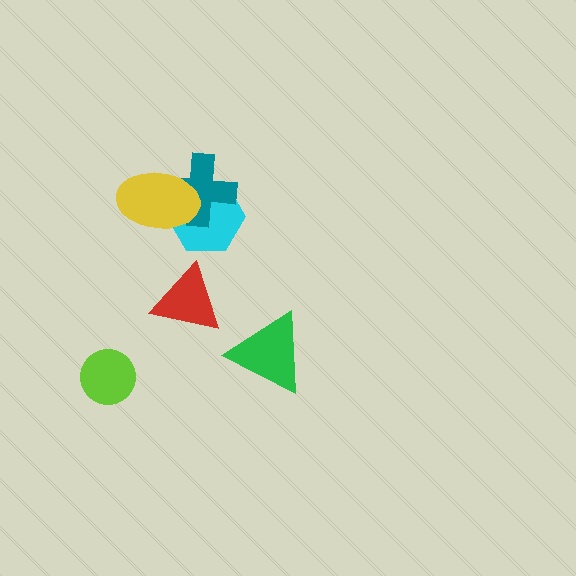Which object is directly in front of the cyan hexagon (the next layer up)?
The teal cross is directly in front of the cyan hexagon.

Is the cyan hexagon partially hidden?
Yes, it is partially covered by another shape.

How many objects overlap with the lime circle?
0 objects overlap with the lime circle.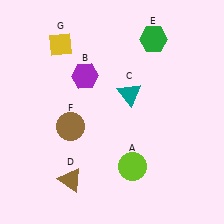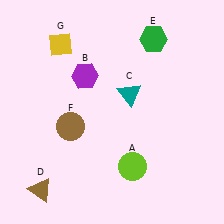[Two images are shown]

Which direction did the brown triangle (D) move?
The brown triangle (D) moved left.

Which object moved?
The brown triangle (D) moved left.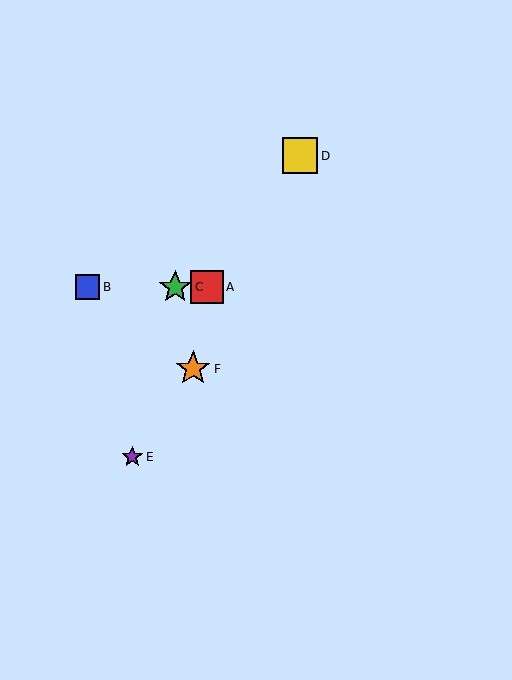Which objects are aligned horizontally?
Objects A, B, C are aligned horizontally.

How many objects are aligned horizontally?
3 objects (A, B, C) are aligned horizontally.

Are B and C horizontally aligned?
Yes, both are at y≈287.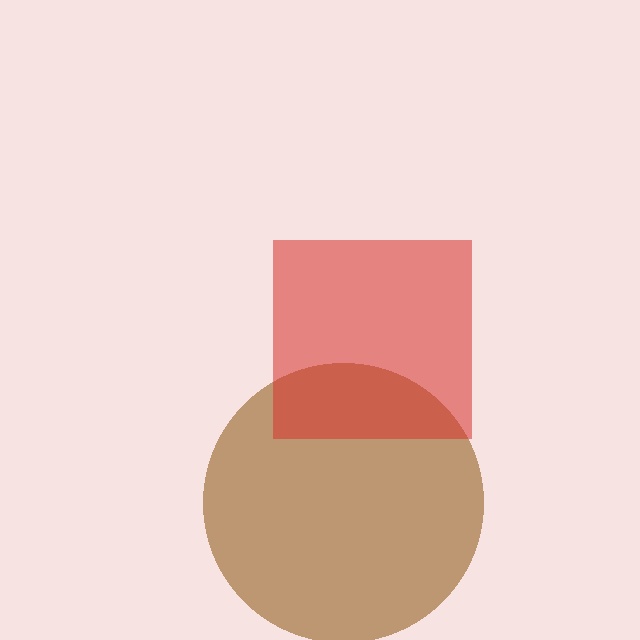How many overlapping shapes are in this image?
There are 2 overlapping shapes in the image.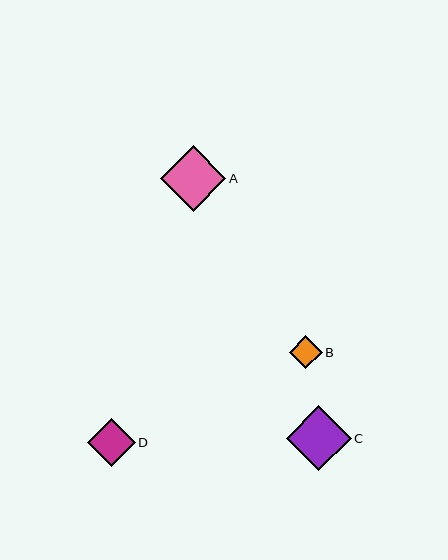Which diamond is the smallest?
Diamond B is the smallest with a size of approximately 33 pixels.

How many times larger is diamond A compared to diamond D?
Diamond A is approximately 1.4 times the size of diamond D.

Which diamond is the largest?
Diamond A is the largest with a size of approximately 66 pixels.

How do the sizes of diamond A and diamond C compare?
Diamond A and diamond C are approximately the same size.